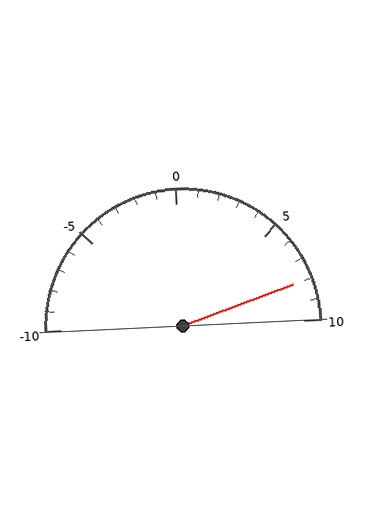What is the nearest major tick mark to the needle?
The nearest major tick mark is 10.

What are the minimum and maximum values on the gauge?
The gauge ranges from -10 to 10.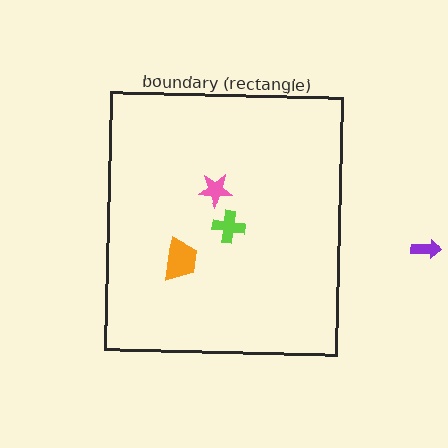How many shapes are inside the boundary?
3 inside, 1 outside.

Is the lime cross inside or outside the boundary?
Inside.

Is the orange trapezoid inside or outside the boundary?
Inside.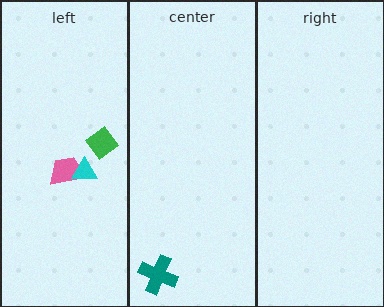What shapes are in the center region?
The teal cross.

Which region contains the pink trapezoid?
The left region.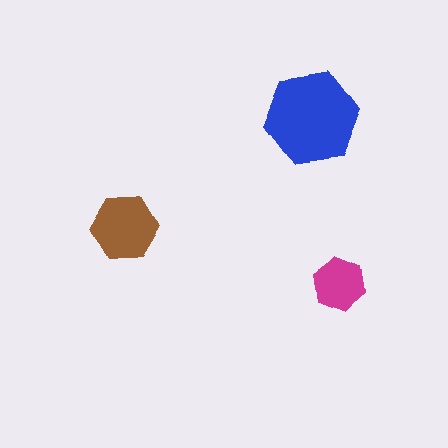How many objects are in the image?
There are 3 objects in the image.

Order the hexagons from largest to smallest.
the blue one, the brown one, the magenta one.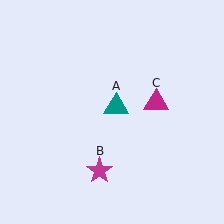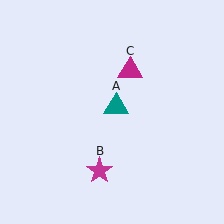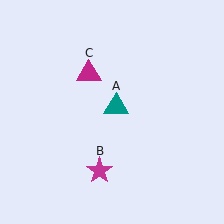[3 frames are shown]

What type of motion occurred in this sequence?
The magenta triangle (object C) rotated counterclockwise around the center of the scene.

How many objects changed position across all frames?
1 object changed position: magenta triangle (object C).